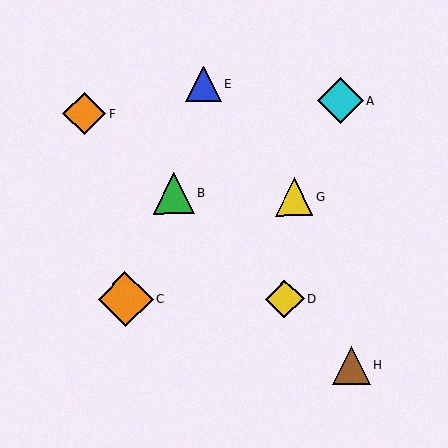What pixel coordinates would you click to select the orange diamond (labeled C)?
Click at (125, 299) to select the orange diamond C.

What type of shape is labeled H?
Shape H is a brown triangle.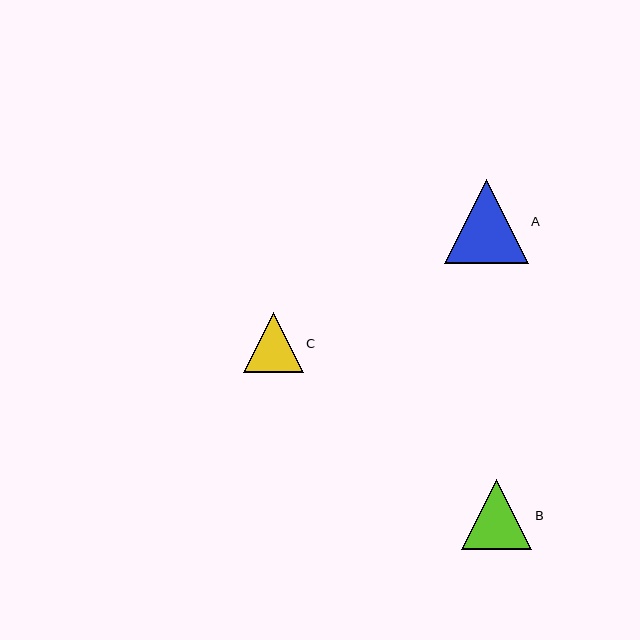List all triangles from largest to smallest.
From largest to smallest: A, B, C.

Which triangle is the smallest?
Triangle C is the smallest with a size of approximately 60 pixels.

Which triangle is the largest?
Triangle A is the largest with a size of approximately 84 pixels.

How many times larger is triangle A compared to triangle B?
Triangle A is approximately 1.2 times the size of triangle B.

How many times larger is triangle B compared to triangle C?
Triangle B is approximately 1.2 times the size of triangle C.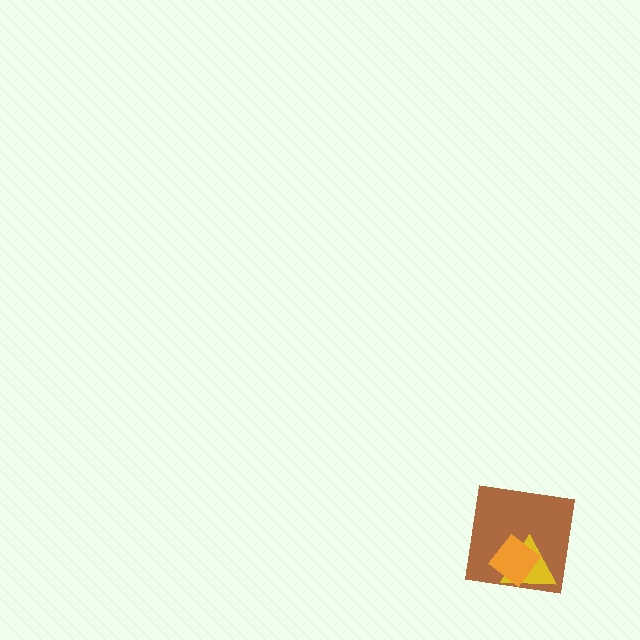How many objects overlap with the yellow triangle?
2 objects overlap with the yellow triangle.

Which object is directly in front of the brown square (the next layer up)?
The yellow triangle is directly in front of the brown square.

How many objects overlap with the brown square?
2 objects overlap with the brown square.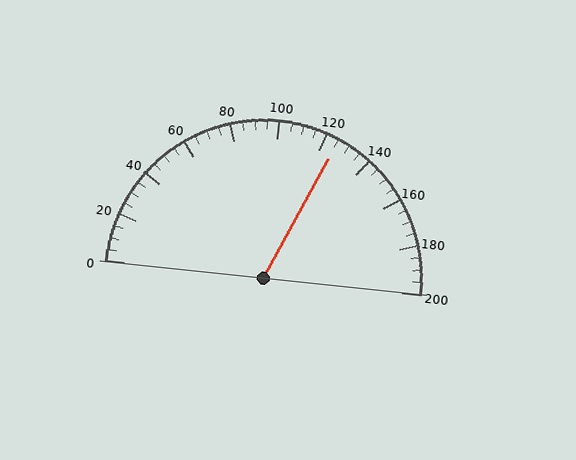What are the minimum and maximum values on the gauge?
The gauge ranges from 0 to 200.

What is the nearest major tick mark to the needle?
The nearest major tick mark is 120.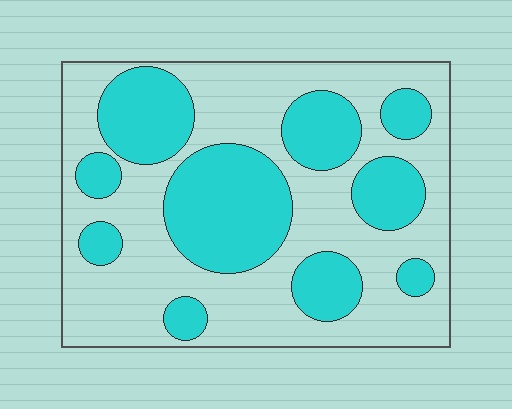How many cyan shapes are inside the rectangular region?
10.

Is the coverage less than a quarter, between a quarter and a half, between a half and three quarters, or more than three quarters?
Between a quarter and a half.